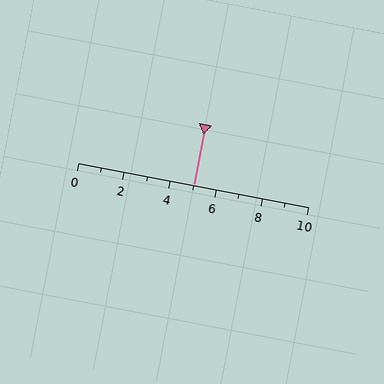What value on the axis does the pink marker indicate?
The marker indicates approximately 5.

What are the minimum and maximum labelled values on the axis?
The axis runs from 0 to 10.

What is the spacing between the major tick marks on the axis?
The major ticks are spaced 2 apart.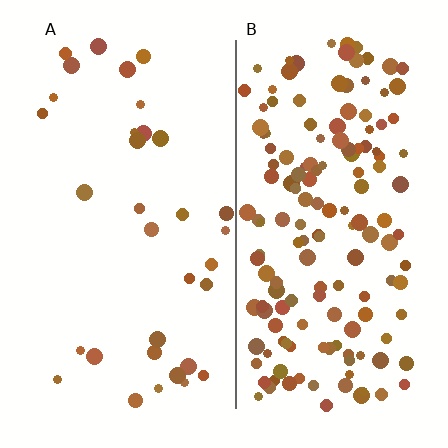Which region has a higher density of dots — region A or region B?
B (the right).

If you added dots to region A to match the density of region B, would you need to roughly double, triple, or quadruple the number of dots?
Approximately quadruple.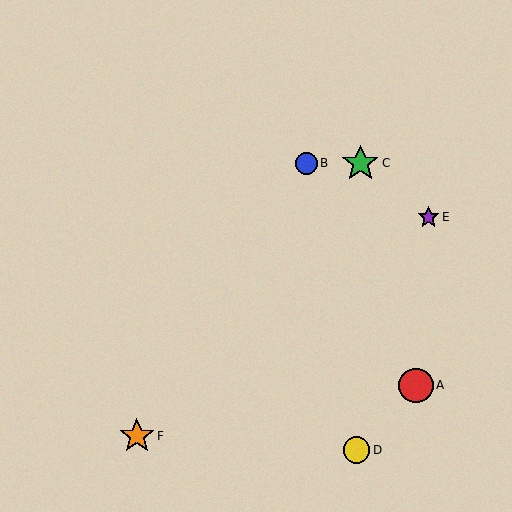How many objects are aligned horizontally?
2 objects (B, C) are aligned horizontally.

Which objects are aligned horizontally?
Objects B, C are aligned horizontally.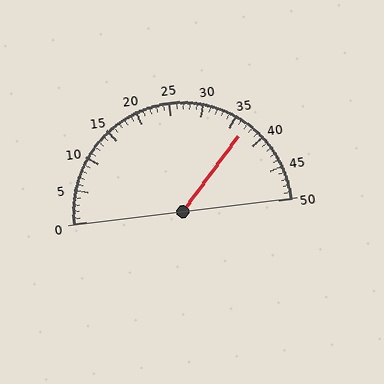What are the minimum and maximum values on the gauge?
The gauge ranges from 0 to 50.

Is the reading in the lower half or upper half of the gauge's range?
The reading is in the upper half of the range (0 to 50).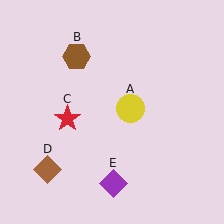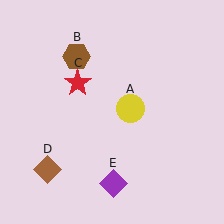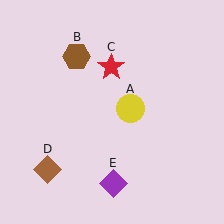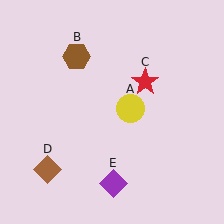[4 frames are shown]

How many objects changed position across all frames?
1 object changed position: red star (object C).